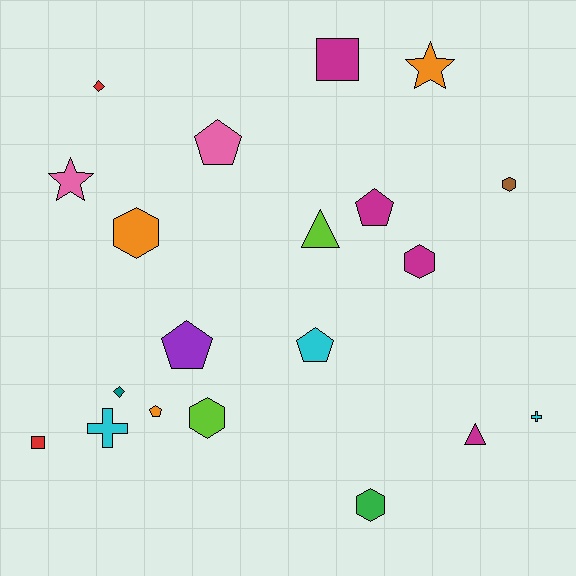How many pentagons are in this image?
There are 5 pentagons.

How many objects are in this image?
There are 20 objects.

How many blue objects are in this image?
There are no blue objects.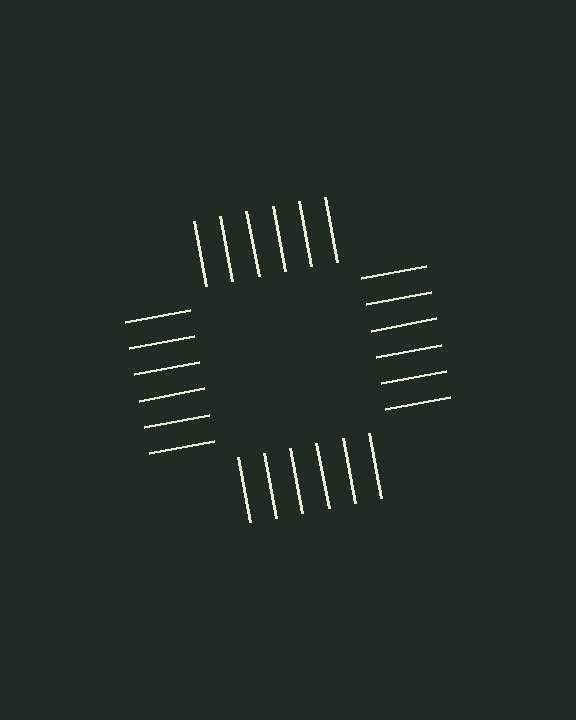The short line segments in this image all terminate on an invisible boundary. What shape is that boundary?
An illusory square — the line segments terminate on its edges but no continuous stroke is drawn.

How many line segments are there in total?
24 — 6 along each of the 4 edges.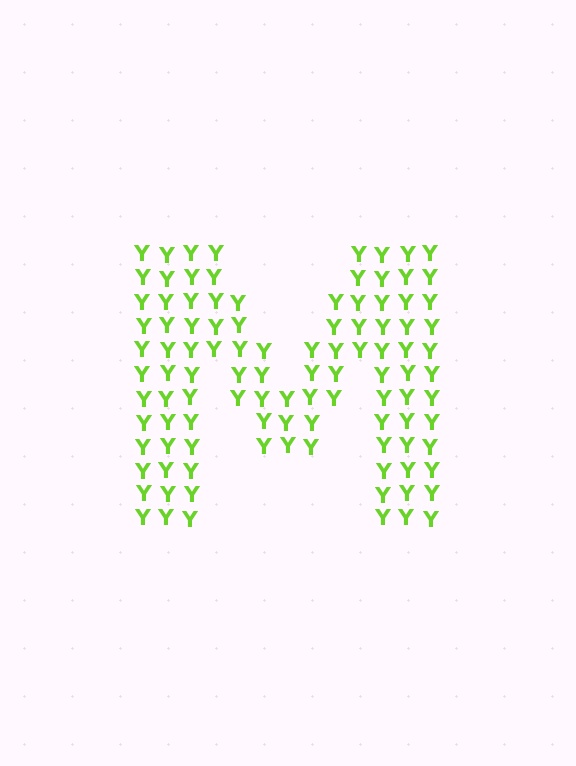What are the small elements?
The small elements are letter Y's.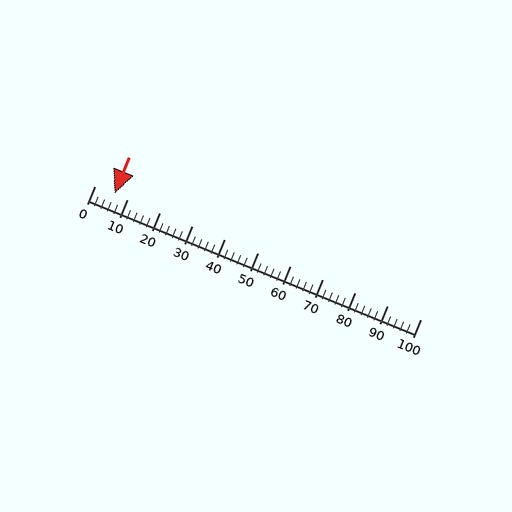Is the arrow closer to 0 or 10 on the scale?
The arrow is closer to 10.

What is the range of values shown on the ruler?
The ruler shows values from 0 to 100.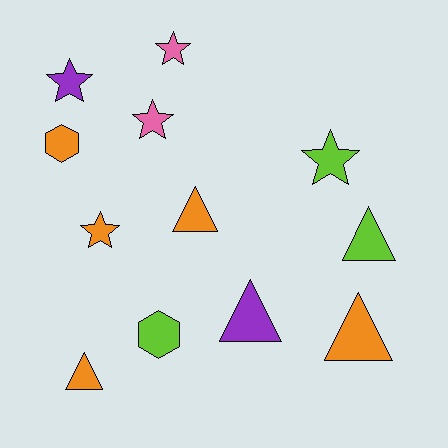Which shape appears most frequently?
Star, with 5 objects.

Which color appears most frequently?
Orange, with 5 objects.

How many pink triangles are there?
There are no pink triangles.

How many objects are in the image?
There are 12 objects.